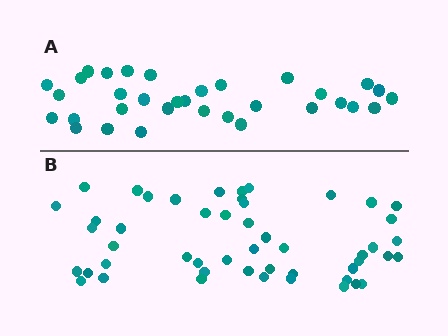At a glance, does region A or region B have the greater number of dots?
Region B (the bottom region) has more dots.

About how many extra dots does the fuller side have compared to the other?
Region B has approximately 15 more dots than region A.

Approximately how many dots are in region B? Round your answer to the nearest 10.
About 50 dots.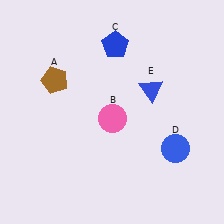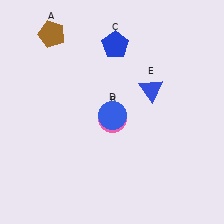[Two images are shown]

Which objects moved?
The objects that moved are: the brown pentagon (A), the blue circle (D).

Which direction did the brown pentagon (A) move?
The brown pentagon (A) moved up.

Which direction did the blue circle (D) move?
The blue circle (D) moved left.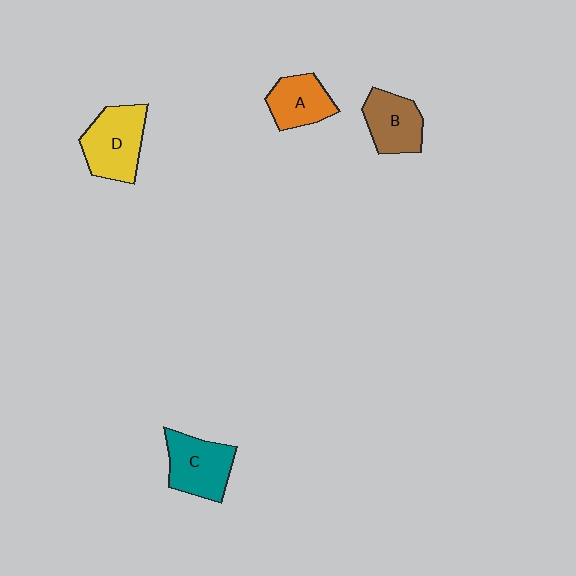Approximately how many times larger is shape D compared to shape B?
Approximately 1.3 times.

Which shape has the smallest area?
Shape A (orange).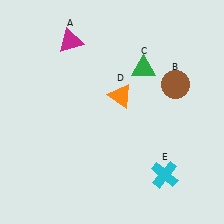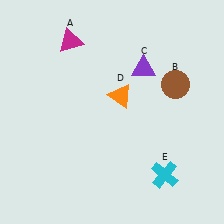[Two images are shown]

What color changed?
The triangle (C) changed from green in Image 1 to purple in Image 2.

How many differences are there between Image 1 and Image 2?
There is 1 difference between the two images.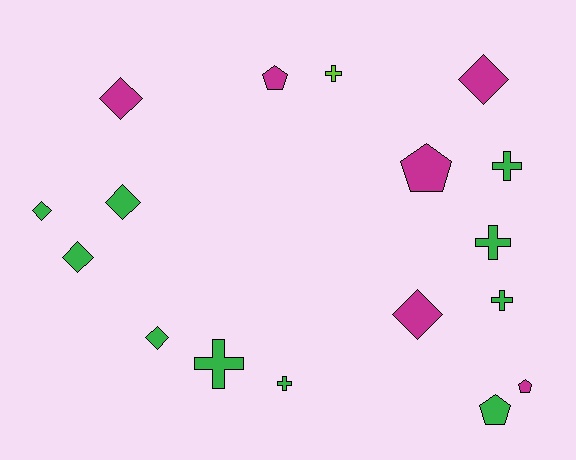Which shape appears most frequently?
Diamond, with 7 objects.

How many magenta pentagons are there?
There are 3 magenta pentagons.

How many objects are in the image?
There are 17 objects.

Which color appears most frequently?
Green, with 10 objects.